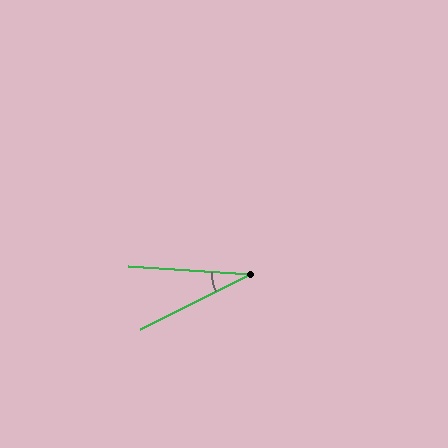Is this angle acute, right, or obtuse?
It is acute.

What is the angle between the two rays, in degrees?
Approximately 30 degrees.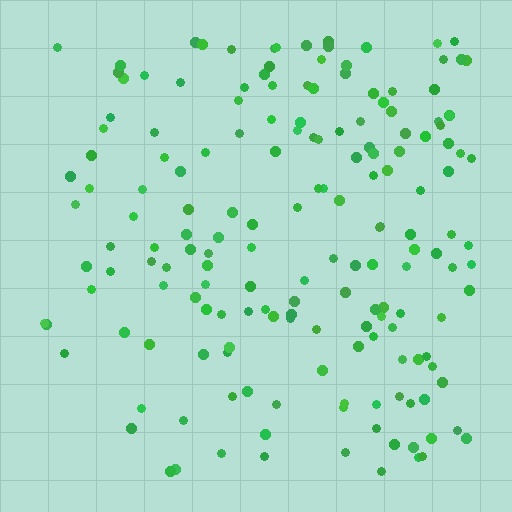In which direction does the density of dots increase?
From left to right, with the right side densest.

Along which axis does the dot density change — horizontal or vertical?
Horizontal.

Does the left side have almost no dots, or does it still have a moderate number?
Still a moderate number, just noticeably fewer than the right.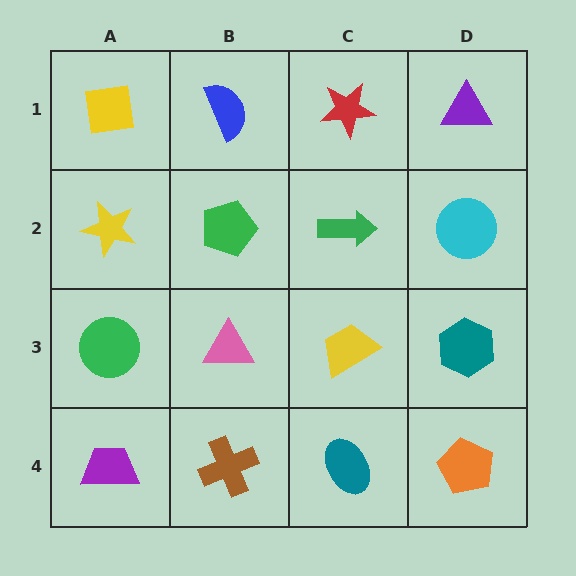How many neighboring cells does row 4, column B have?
3.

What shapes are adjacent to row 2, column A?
A yellow square (row 1, column A), a green circle (row 3, column A), a green pentagon (row 2, column B).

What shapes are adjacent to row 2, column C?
A red star (row 1, column C), a yellow trapezoid (row 3, column C), a green pentagon (row 2, column B), a cyan circle (row 2, column D).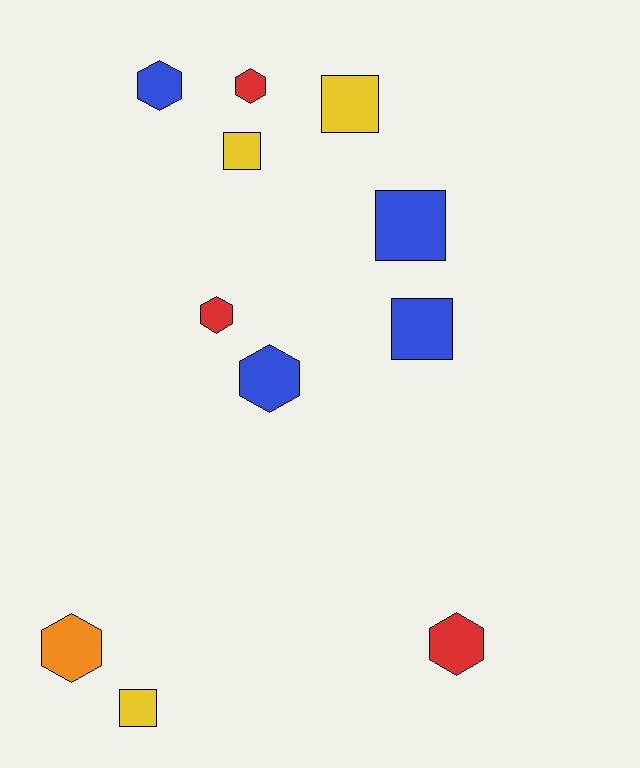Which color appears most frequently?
Blue, with 4 objects.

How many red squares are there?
There are no red squares.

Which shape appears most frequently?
Hexagon, with 6 objects.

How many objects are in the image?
There are 11 objects.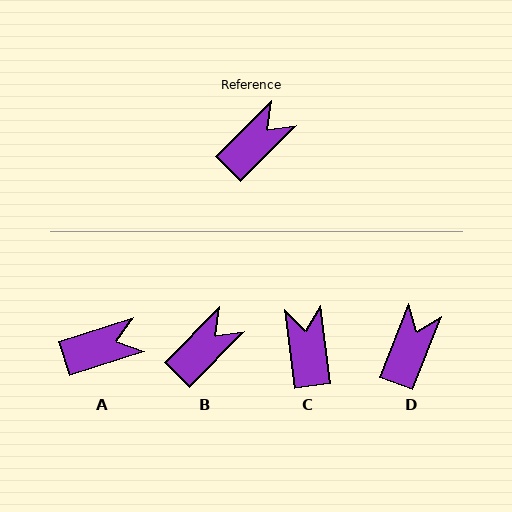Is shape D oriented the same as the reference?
No, it is off by about 24 degrees.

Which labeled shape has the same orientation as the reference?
B.